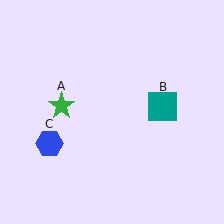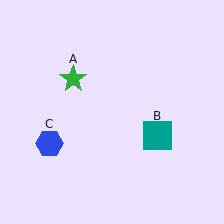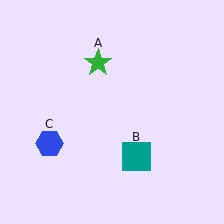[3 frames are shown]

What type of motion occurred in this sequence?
The green star (object A), teal square (object B) rotated clockwise around the center of the scene.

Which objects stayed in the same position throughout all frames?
Blue hexagon (object C) remained stationary.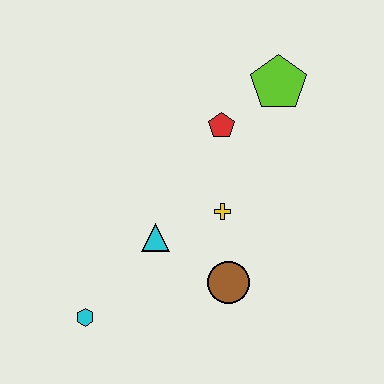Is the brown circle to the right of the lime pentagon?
No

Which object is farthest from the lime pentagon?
The cyan hexagon is farthest from the lime pentagon.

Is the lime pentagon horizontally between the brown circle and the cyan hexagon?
No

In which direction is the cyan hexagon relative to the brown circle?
The cyan hexagon is to the left of the brown circle.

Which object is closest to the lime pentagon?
The red pentagon is closest to the lime pentagon.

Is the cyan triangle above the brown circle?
Yes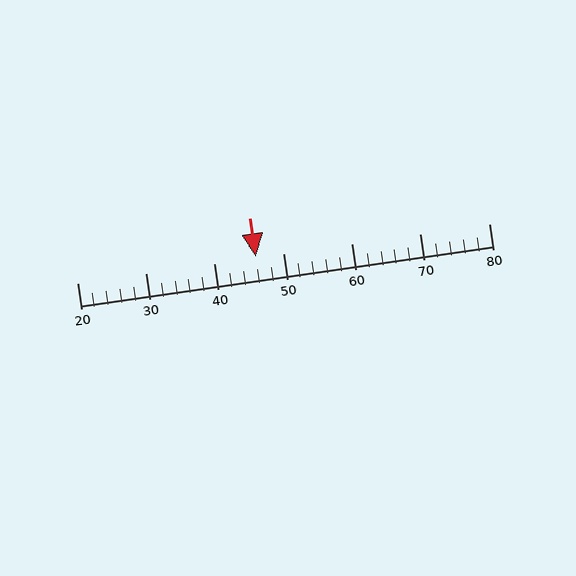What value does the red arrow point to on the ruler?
The red arrow points to approximately 46.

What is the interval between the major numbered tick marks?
The major tick marks are spaced 10 units apart.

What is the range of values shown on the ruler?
The ruler shows values from 20 to 80.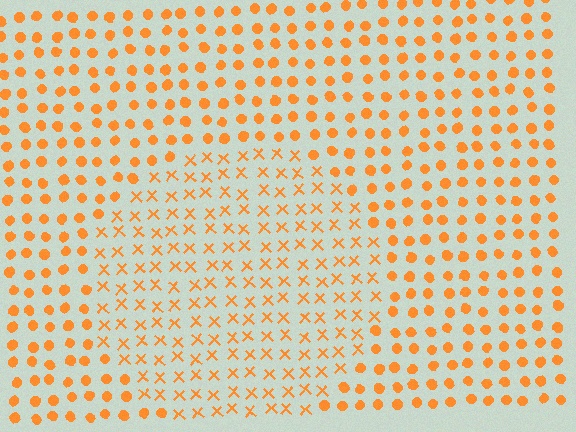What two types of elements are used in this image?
The image uses X marks inside the circle region and circles outside it.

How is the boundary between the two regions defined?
The boundary is defined by a change in element shape: X marks inside vs. circles outside. All elements share the same color and spacing.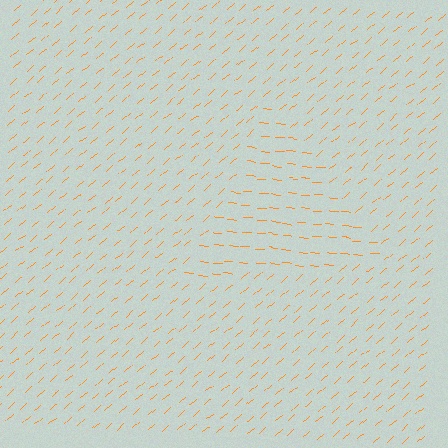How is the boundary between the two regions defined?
The boundary is defined purely by a change in line orientation (approximately 45 degrees difference). All lines are the same color and thickness.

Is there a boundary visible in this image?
Yes, there is a texture boundary formed by a change in line orientation.